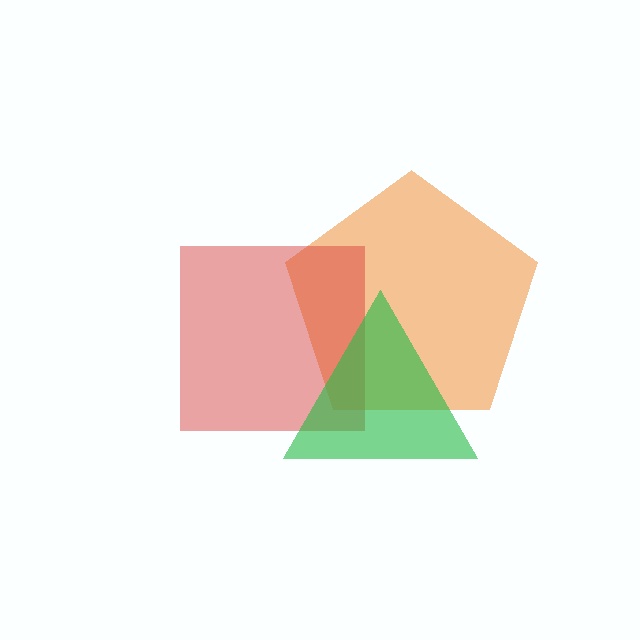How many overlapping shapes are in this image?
There are 3 overlapping shapes in the image.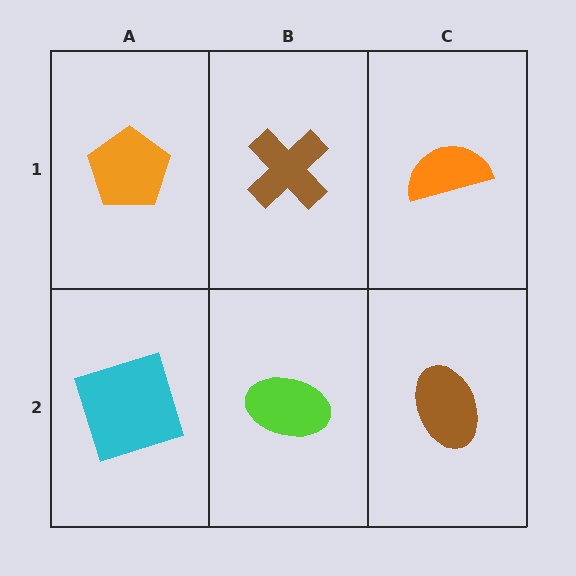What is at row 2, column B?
A lime ellipse.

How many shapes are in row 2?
3 shapes.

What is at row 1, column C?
An orange semicircle.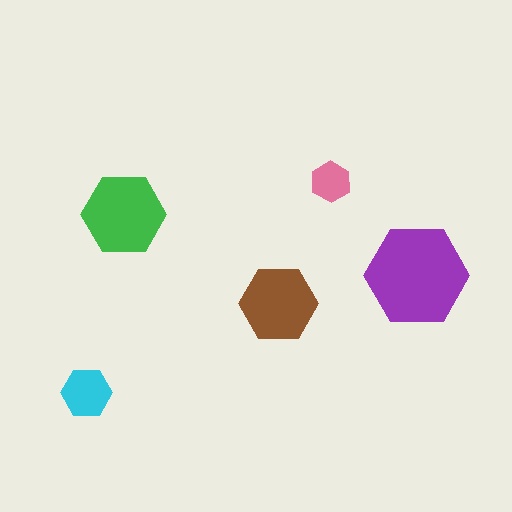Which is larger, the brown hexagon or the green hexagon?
The green one.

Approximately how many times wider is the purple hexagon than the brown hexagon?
About 1.5 times wider.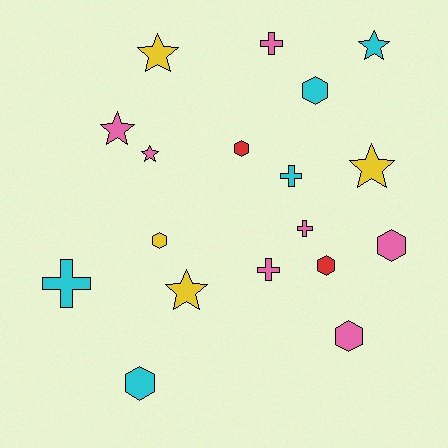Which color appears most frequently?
Pink, with 7 objects.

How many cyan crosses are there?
There are 2 cyan crosses.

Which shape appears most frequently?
Hexagon, with 7 objects.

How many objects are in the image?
There are 18 objects.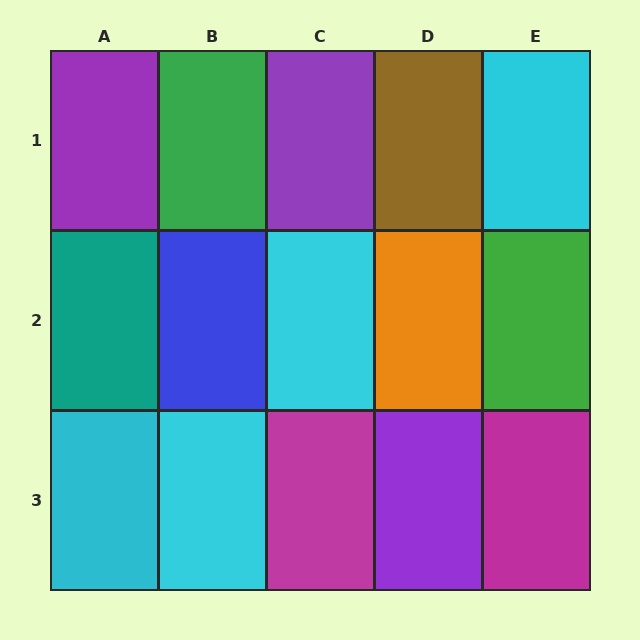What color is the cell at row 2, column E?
Green.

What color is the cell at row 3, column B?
Cyan.